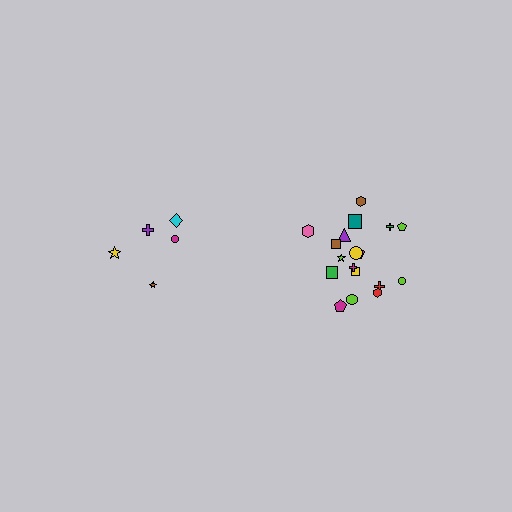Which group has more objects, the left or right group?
The right group.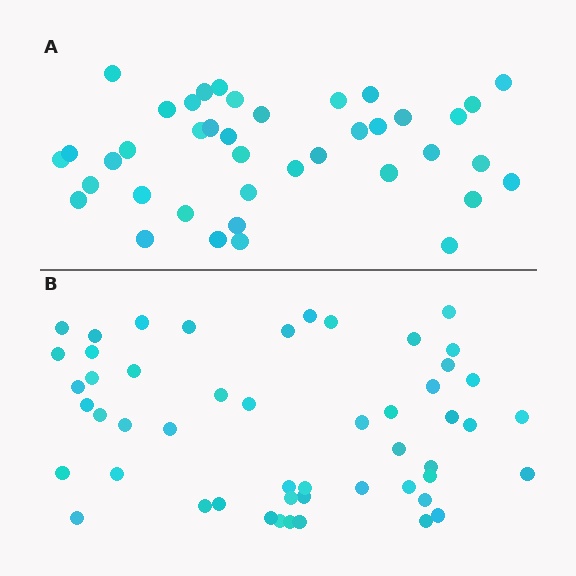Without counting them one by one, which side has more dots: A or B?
Region B (the bottom region) has more dots.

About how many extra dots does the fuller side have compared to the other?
Region B has roughly 12 or so more dots than region A.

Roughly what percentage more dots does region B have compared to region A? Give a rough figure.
About 30% more.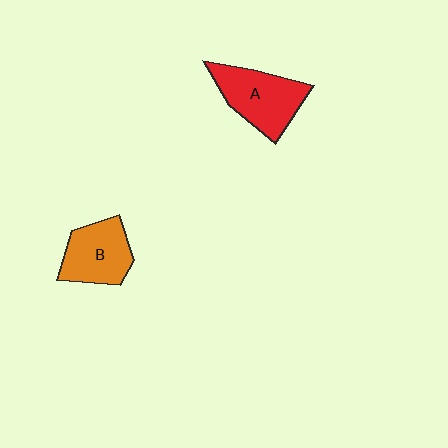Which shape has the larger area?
Shape A (red).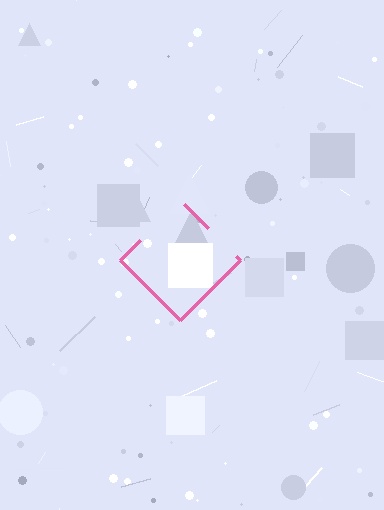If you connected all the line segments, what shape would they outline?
They would outline a diamond.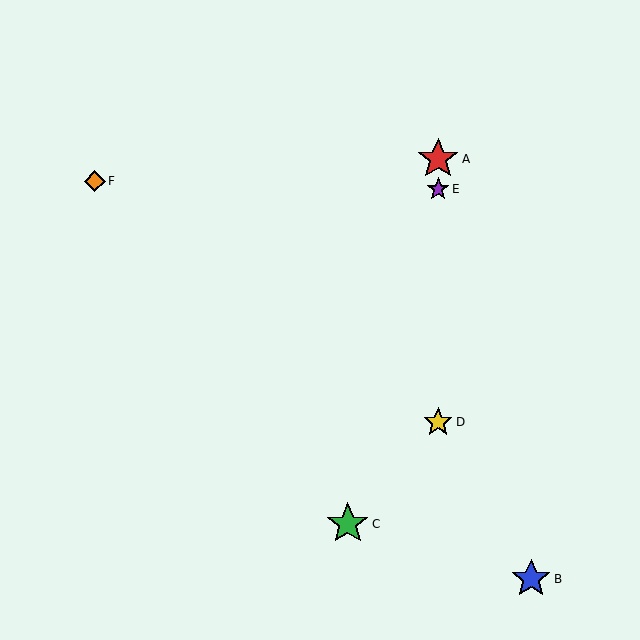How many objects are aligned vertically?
3 objects (A, D, E) are aligned vertically.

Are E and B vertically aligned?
No, E is at x≈438 and B is at x≈531.